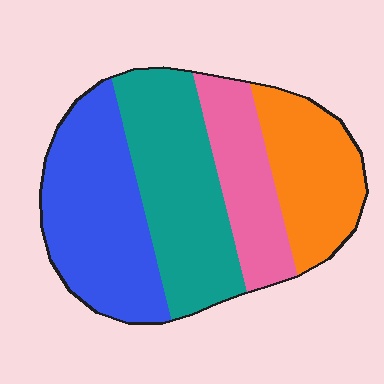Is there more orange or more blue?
Blue.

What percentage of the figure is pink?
Pink covers 18% of the figure.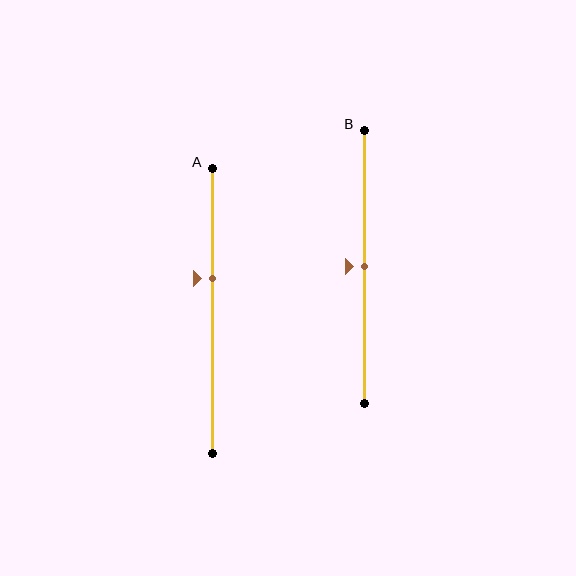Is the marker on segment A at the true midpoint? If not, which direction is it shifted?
No, the marker on segment A is shifted upward by about 12% of the segment length.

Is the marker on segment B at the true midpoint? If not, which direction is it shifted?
Yes, the marker on segment B is at the true midpoint.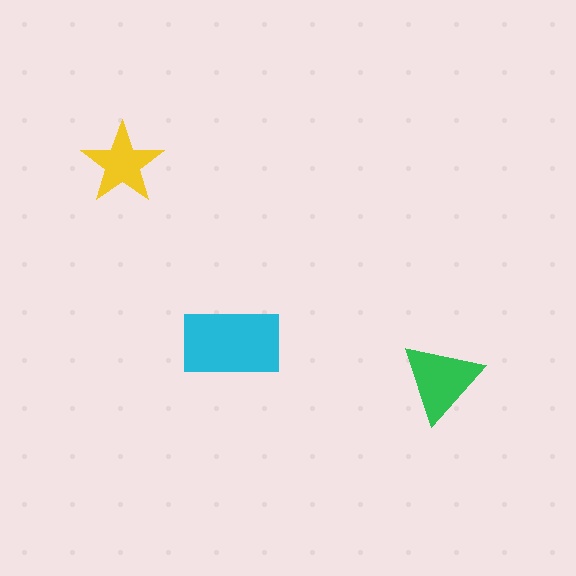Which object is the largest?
The cyan rectangle.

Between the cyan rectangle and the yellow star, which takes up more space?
The cyan rectangle.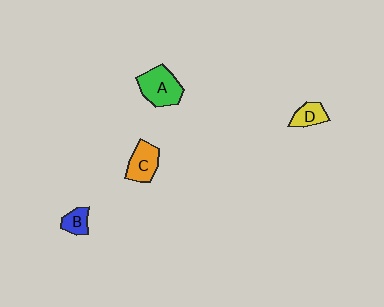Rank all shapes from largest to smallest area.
From largest to smallest: A (green), C (orange), D (yellow), B (blue).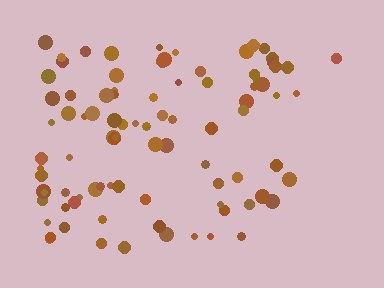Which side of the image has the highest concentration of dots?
The left.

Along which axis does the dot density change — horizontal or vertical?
Horizontal.